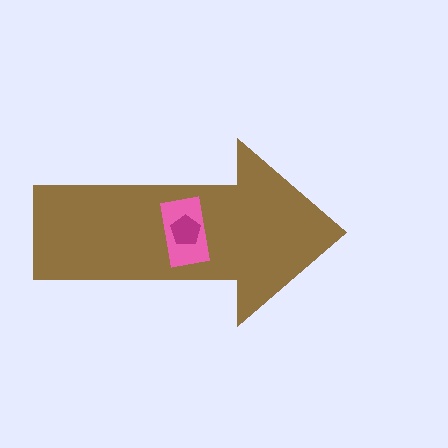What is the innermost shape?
The magenta pentagon.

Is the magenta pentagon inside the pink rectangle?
Yes.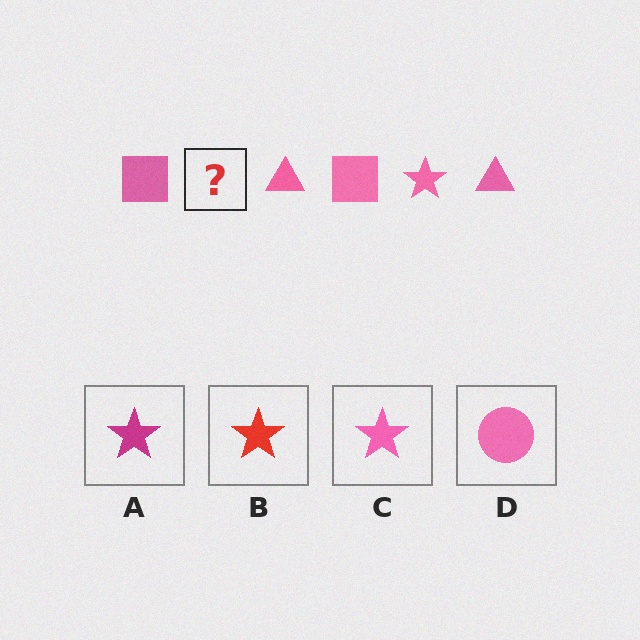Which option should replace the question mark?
Option C.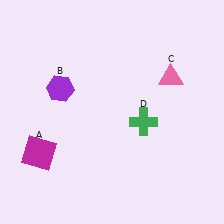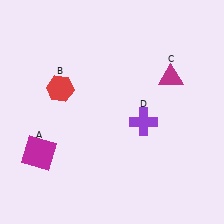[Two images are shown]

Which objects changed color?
B changed from purple to red. C changed from pink to magenta. D changed from green to purple.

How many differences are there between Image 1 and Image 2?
There are 3 differences between the two images.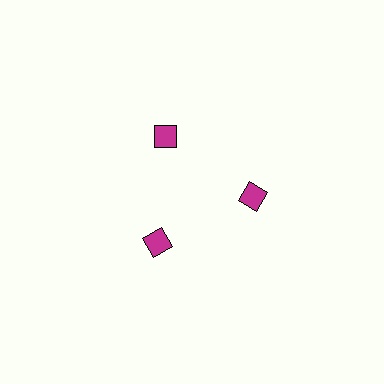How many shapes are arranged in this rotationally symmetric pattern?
There are 3 shapes, arranged in 3 groups of 1.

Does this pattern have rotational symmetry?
Yes, this pattern has 3-fold rotational symmetry. It looks the same after rotating 120 degrees around the center.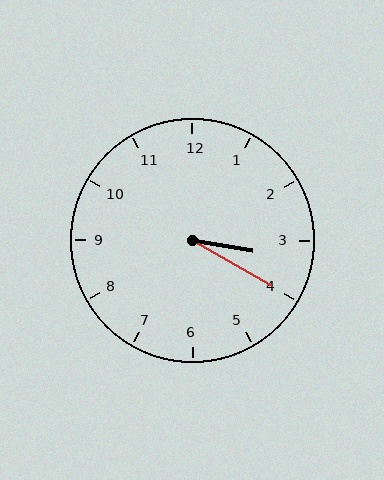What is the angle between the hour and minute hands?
Approximately 20 degrees.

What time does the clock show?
3:20.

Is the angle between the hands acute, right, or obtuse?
It is acute.